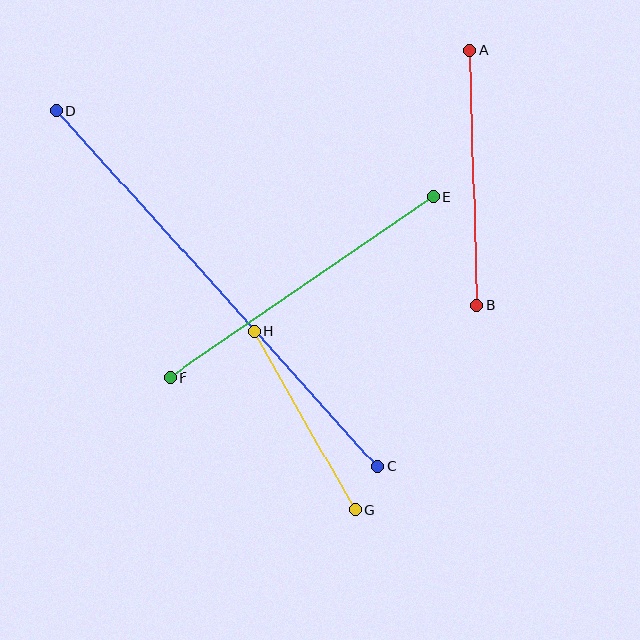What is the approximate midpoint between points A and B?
The midpoint is at approximately (473, 178) pixels.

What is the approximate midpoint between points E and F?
The midpoint is at approximately (301, 287) pixels.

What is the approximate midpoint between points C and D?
The midpoint is at approximately (217, 288) pixels.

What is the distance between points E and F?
The distance is approximately 319 pixels.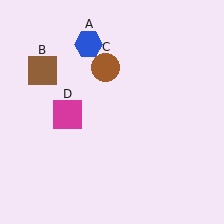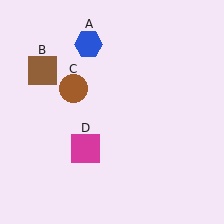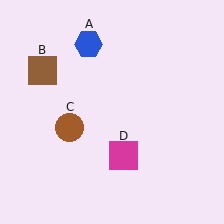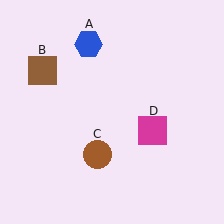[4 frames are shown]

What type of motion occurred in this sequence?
The brown circle (object C), magenta square (object D) rotated counterclockwise around the center of the scene.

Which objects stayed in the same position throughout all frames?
Blue hexagon (object A) and brown square (object B) remained stationary.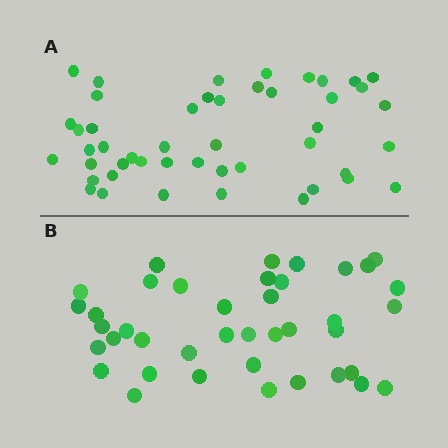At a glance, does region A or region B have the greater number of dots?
Region A (the top region) has more dots.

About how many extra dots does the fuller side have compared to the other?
Region A has roughly 8 or so more dots than region B.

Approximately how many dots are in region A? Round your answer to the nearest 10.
About 50 dots. (The exact count is 47, which rounds to 50.)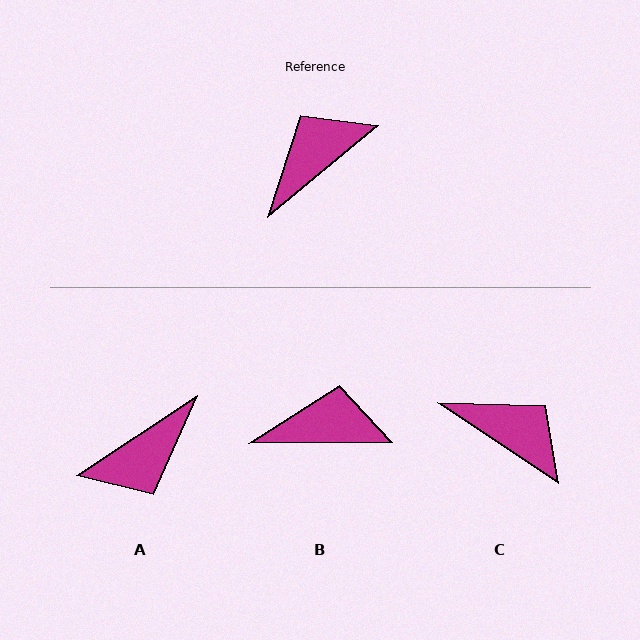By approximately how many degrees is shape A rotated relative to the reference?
Approximately 174 degrees counter-clockwise.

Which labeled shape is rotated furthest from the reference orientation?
A, about 174 degrees away.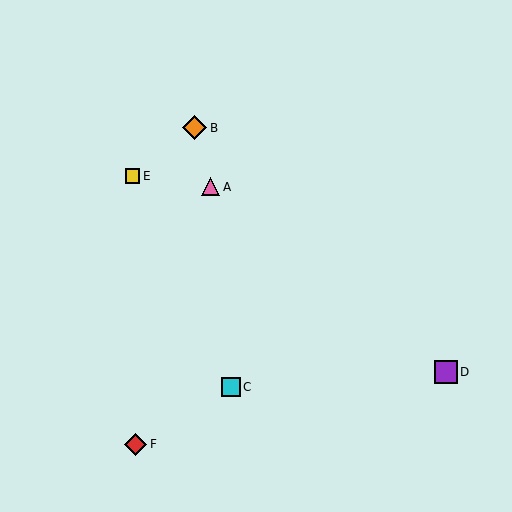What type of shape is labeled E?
Shape E is a yellow square.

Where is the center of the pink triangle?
The center of the pink triangle is at (211, 187).